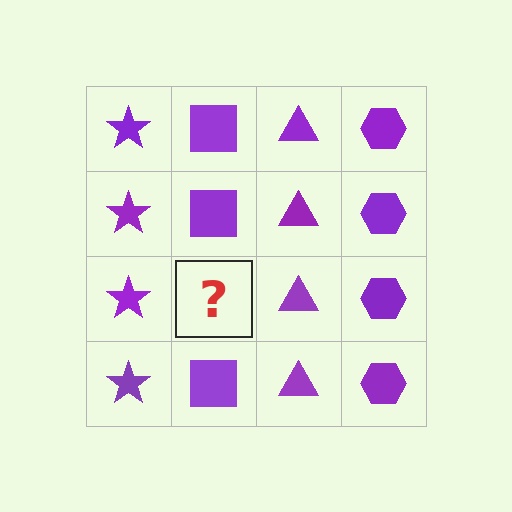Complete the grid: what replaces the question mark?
The question mark should be replaced with a purple square.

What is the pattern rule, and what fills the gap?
The rule is that each column has a consistent shape. The gap should be filled with a purple square.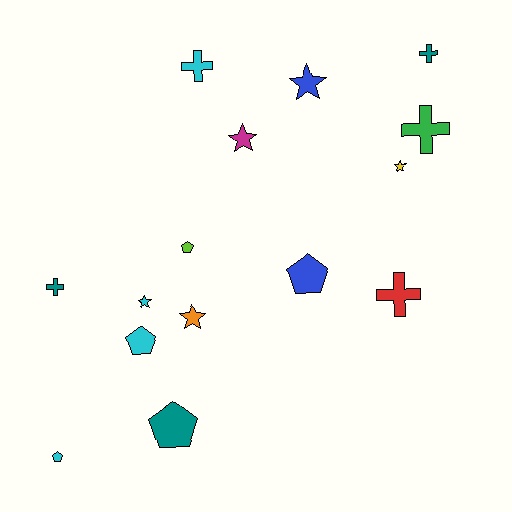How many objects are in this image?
There are 15 objects.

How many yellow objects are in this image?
There is 1 yellow object.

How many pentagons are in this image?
There are 5 pentagons.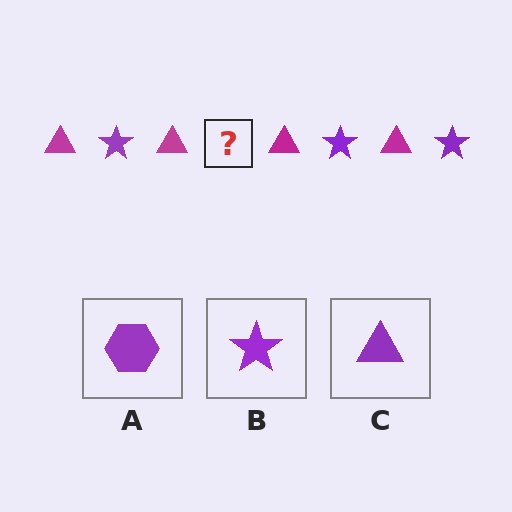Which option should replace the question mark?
Option B.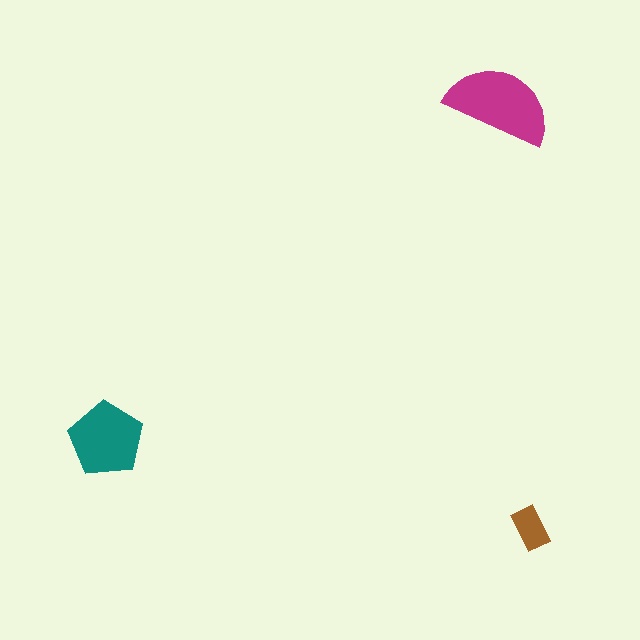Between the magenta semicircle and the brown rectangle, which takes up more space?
The magenta semicircle.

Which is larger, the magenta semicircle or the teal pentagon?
The magenta semicircle.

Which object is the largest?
The magenta semicircle.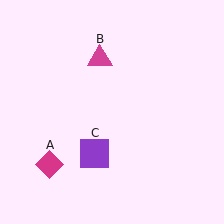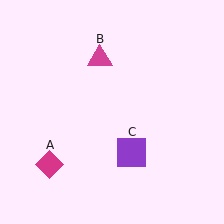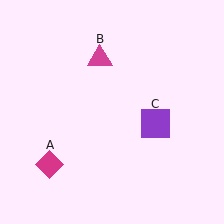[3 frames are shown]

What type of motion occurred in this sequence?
The purple square (object C) rotated counterclockwise around the center of the scene.